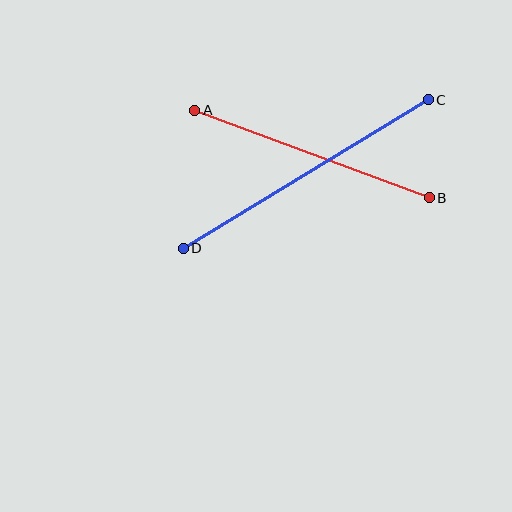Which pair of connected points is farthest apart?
Points C and D are farthest apart.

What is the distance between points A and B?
The distance is approximately 250 pixels.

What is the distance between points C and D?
The distance is approximately 287 pixels.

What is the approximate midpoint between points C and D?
The midpoint is at approximately (306, 174) pixels.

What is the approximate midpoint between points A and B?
The midpoint is at approximately (312, 154) pixels.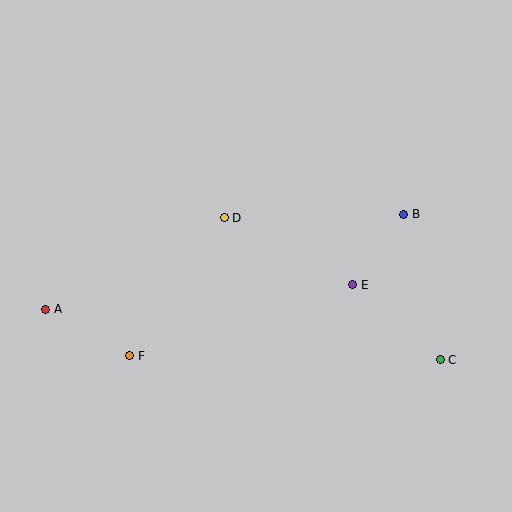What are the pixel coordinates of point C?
Point C is at (440, 360).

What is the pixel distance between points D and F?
The distance between D and F is 167 pixels.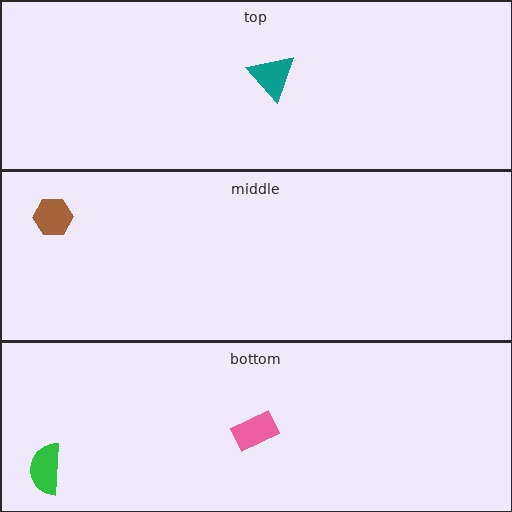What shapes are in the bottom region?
The pink rectangle, the green semicircle.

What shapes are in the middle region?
The brown hexagon.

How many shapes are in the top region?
1.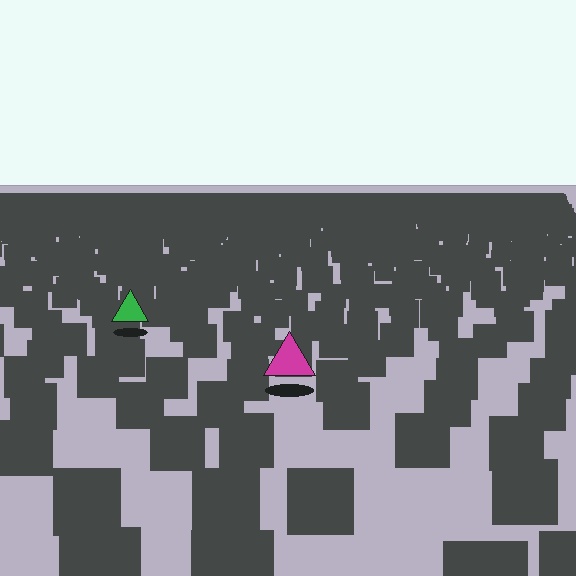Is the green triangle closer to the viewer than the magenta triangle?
No. The magenta triangle is closer — you can tell from the texture gradient: the ground texture is coarser near it.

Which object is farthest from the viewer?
The green triangle is farthest from the viewer. It appears smaller and the ground texture around it is denser.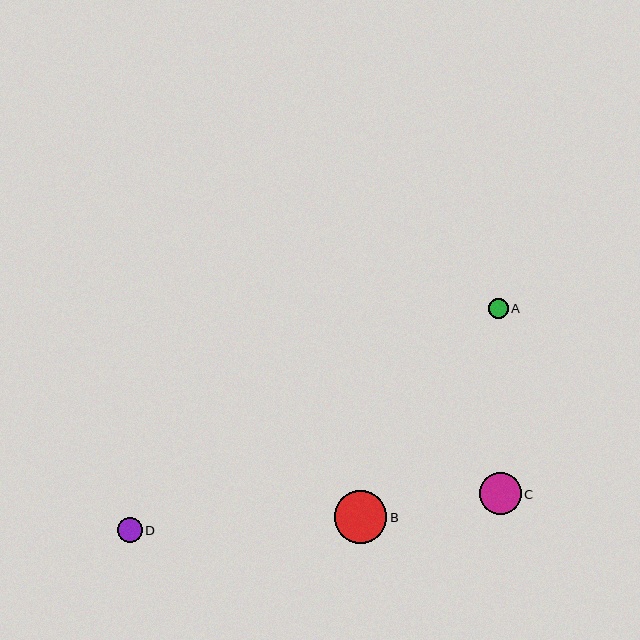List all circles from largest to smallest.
From largest to smallest: B, C, D, A.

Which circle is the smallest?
Circle A is the smallest with a size of approximately 19 pixels.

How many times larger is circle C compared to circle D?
Circle C is approximately 1.7 times the size of circle D.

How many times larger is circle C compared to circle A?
Circle C is approximately 2.2 times the size of circle A.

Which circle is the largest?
Circle B is the largest with a size of approximately 52 pixels.